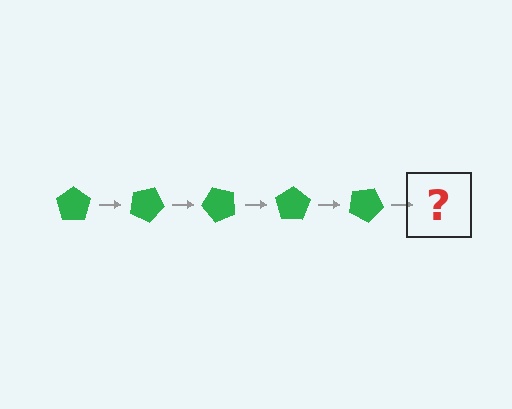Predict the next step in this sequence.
The next step is a green pentagon rotated 125 degrees.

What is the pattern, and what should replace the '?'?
The pattern is that the pentagon rotates 25 degrees each step. The '?' should be a green pentagon rotated 125 degrees.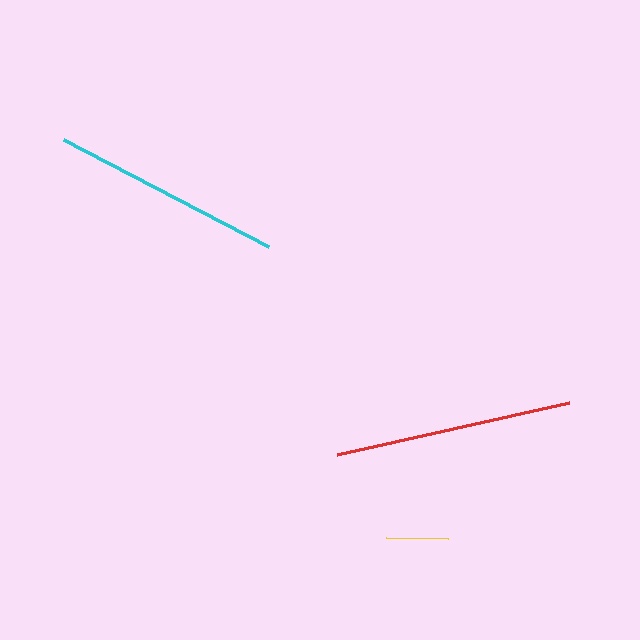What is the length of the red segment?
The red segment is approximately 238 pixels long.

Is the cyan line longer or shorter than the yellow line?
The cyan line is longer than the yellow line.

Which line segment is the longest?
The red line is the longest at approximately 238 pixels.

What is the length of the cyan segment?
The cyan segment is approximately 232 pixels long.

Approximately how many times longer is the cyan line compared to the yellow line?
The cyan line is approximately 3.8 times the length of the yellow line.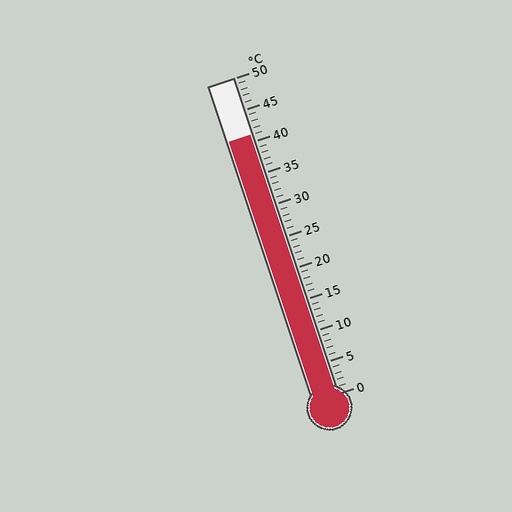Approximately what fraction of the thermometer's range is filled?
The thermometer is filled to approximately 80% of its range.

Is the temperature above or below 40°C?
The temperature is above 40°C.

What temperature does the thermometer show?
The thermometer shows approximately 41°C.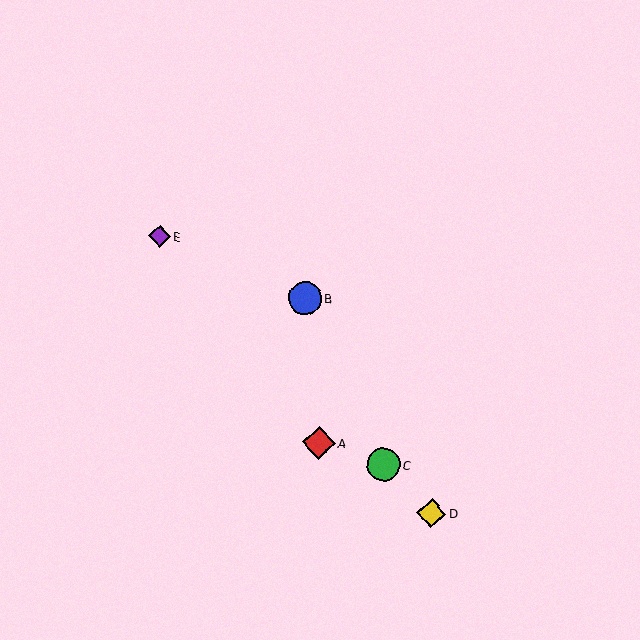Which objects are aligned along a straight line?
Objects C, D, E are aligned along a straight line.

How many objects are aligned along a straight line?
3 objects (C, D, E) are aligned along a straight line.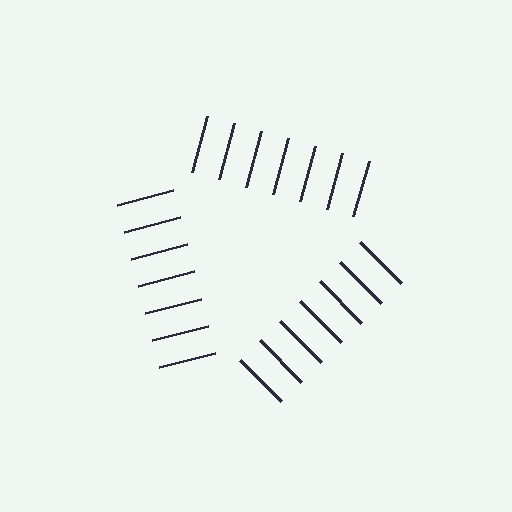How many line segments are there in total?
21 — 7 along each of the 3 edges.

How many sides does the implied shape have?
3 sides — the line-ends trace a triangle.